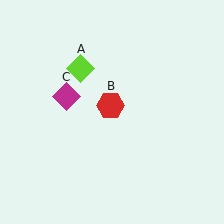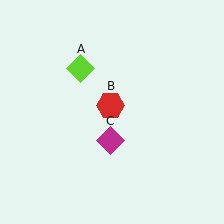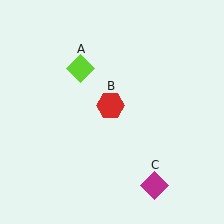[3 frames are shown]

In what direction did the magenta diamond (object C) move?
The magenta diamond (object C) moved down and to the right.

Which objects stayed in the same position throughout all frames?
Lime diamond (object A) and red hexagon (object B) remained stationary.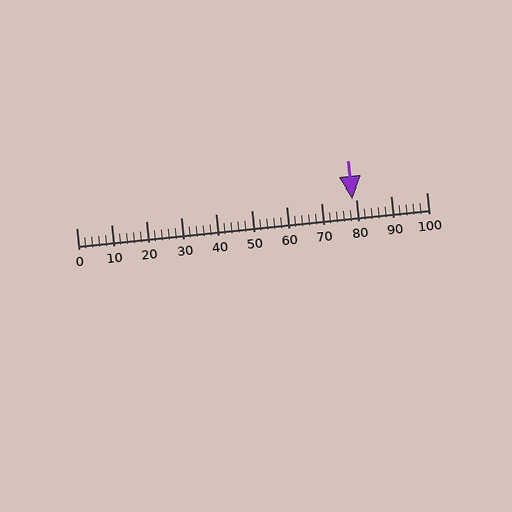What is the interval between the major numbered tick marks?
The major tick marks are spaced 10 units apart.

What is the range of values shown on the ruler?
The ruler shows values from 0 to 100.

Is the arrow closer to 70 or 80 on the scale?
The arrow is closer to 80.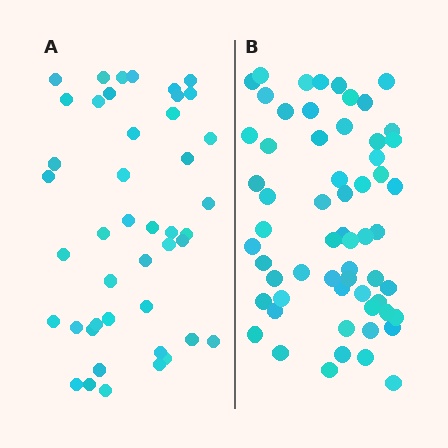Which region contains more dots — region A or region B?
Region B (the right region) has more dots.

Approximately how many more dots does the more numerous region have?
Region B has approximately 15 more dots than region A.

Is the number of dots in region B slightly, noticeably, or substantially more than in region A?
Region B has noticeably more, but not dramatically so. The ratio is roughly 1.4 to 1.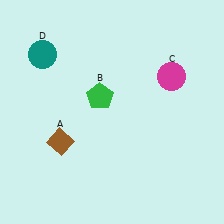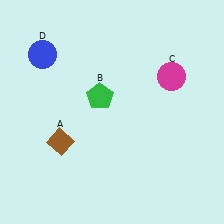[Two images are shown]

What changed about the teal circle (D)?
In Image 1, D is teal. In Image 2, it changed to blue.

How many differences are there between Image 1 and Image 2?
There is 1 difference between the two images.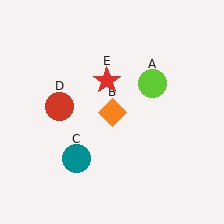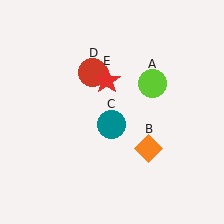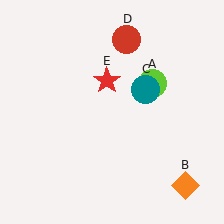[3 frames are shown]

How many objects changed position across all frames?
3 objects changed position: orange diamond (object B), teal circle (object C), red circle (object D).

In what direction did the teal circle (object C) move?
The teal circle (object C) moved up and to the right.